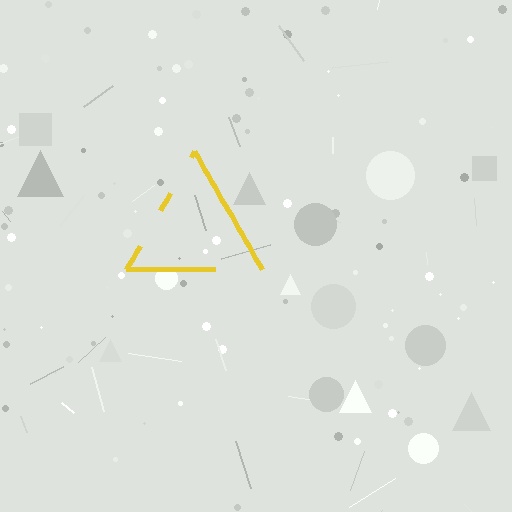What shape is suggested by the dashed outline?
The dashed outline suggests a triangle.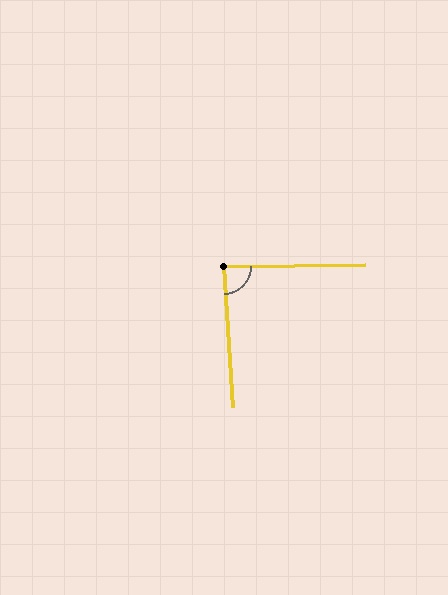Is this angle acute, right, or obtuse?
It is approximately a right angle.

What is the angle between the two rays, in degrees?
Approximately 87 degrees.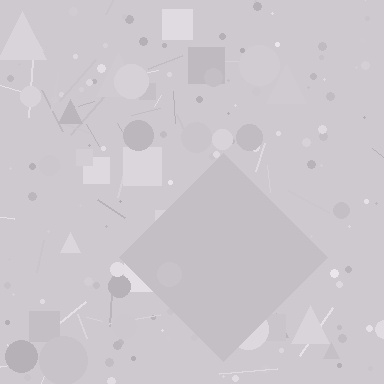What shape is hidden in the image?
A diamond is hidden in the image.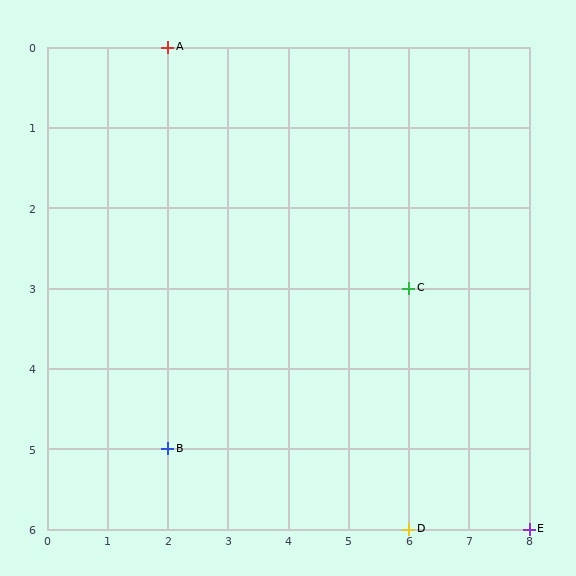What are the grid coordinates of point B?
Point B is at grid coordinates (2, 5).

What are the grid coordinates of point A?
Point A is at grid coordinates (2, 0).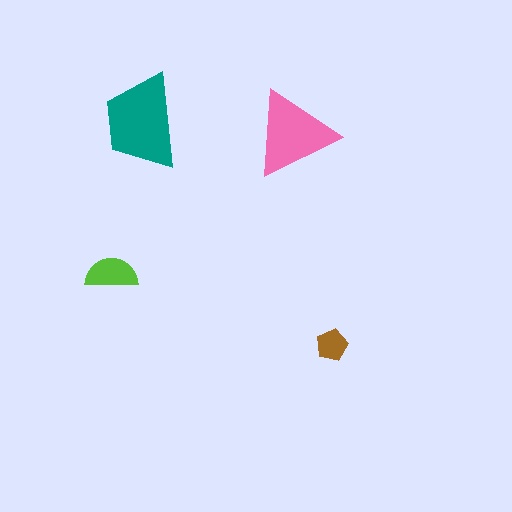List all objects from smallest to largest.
The brown pentagon, the lime semicircle, the pink triangle, the teal trapezoid.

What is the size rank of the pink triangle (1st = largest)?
2nd.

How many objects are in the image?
There are 4 objects in the image.